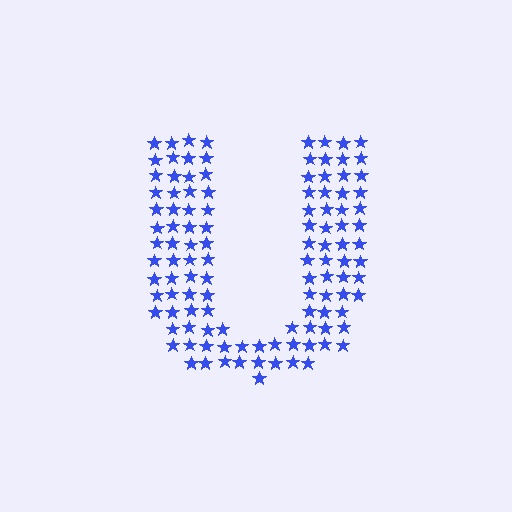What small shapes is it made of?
It is made of small stars.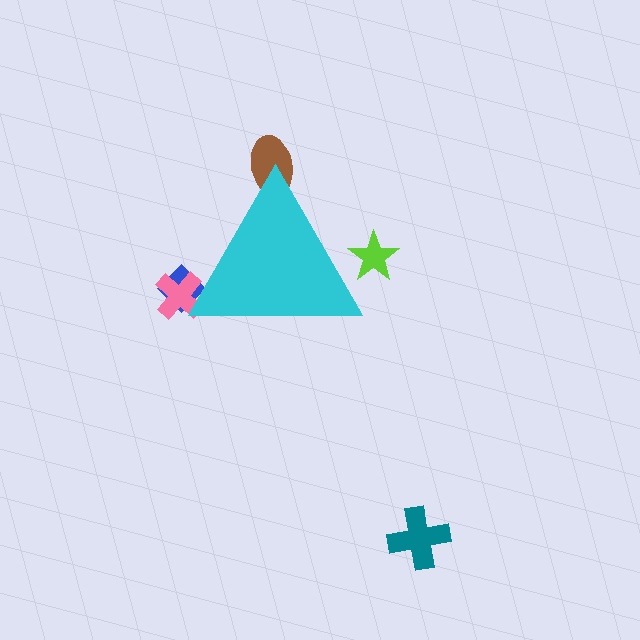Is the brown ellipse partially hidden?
Yes, the brown ellipse is partially hidden behind the cyan triangle.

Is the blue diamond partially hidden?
Yes, the blue diamond is partially hidden behind the cyan triangle.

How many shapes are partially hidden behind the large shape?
4 shapes are partially hidden.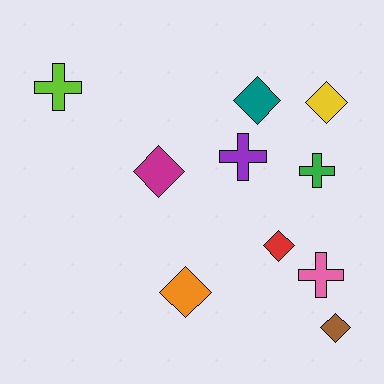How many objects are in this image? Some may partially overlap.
There are 10 objects.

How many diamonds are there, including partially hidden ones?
There are 6 diamonds.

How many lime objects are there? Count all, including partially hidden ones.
There is 1 lime object.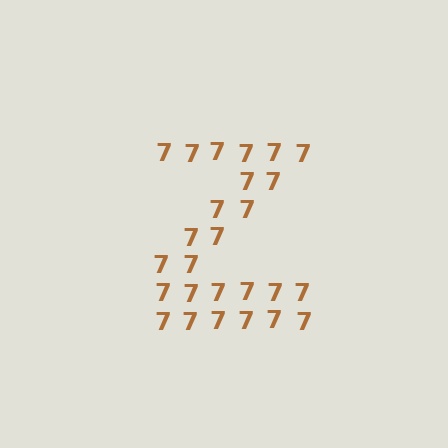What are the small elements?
The small elements are digit 7's.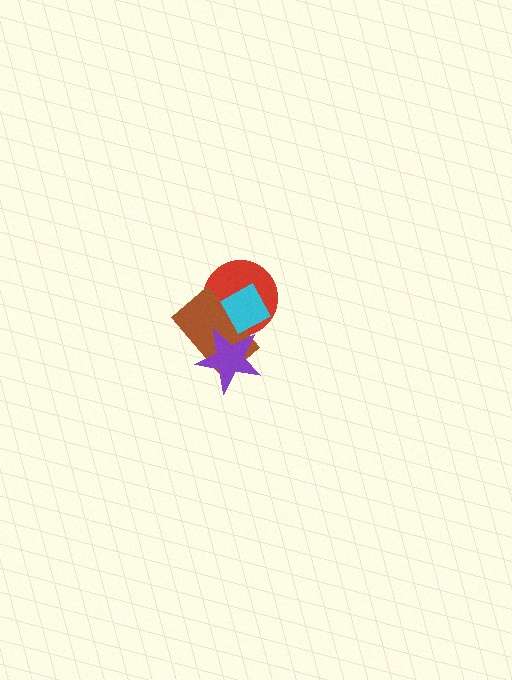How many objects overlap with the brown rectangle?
3 objects overlap with the brown rectangle.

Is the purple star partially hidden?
No, no other shape covers it.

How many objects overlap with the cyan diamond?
3 objects overlap with the cyan diamond.